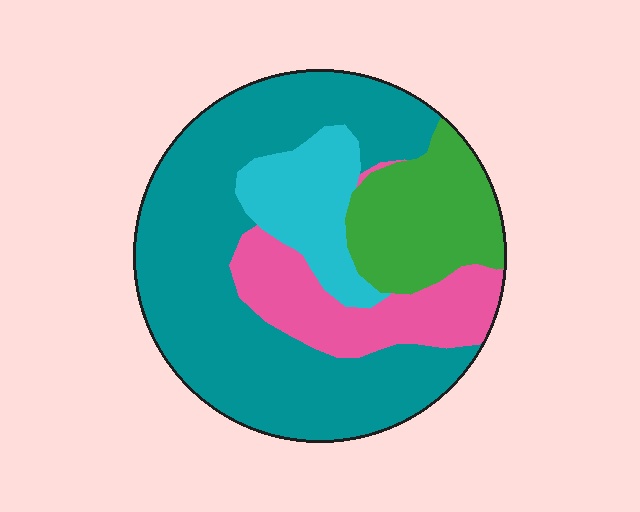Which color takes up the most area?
Teal, at roughly 55%.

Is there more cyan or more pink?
Pink.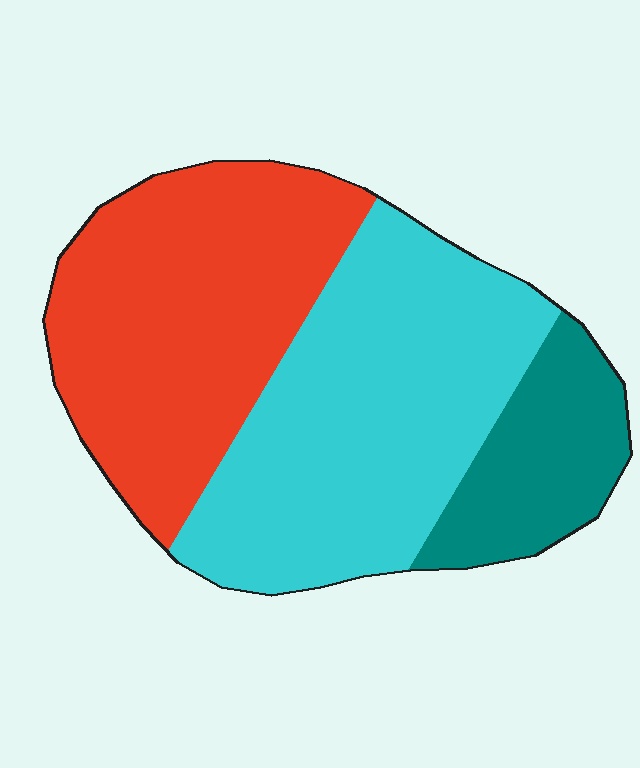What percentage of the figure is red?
Red takes up between a quarter and a half of the figure.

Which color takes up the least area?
Teal, at roughly 15%.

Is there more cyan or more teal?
Cyan.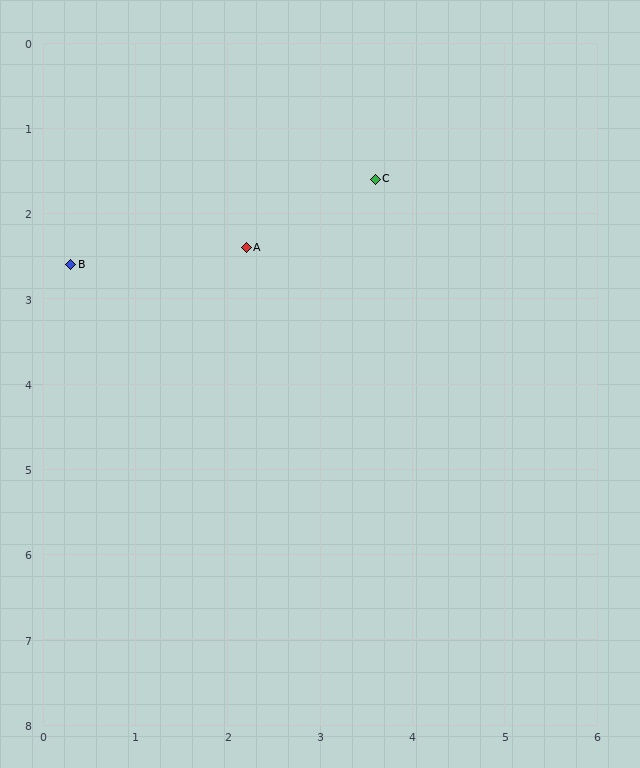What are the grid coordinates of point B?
Point B is at approximately (0.3, 2.6).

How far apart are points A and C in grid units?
Points A and C are about 1.6 grid units apart.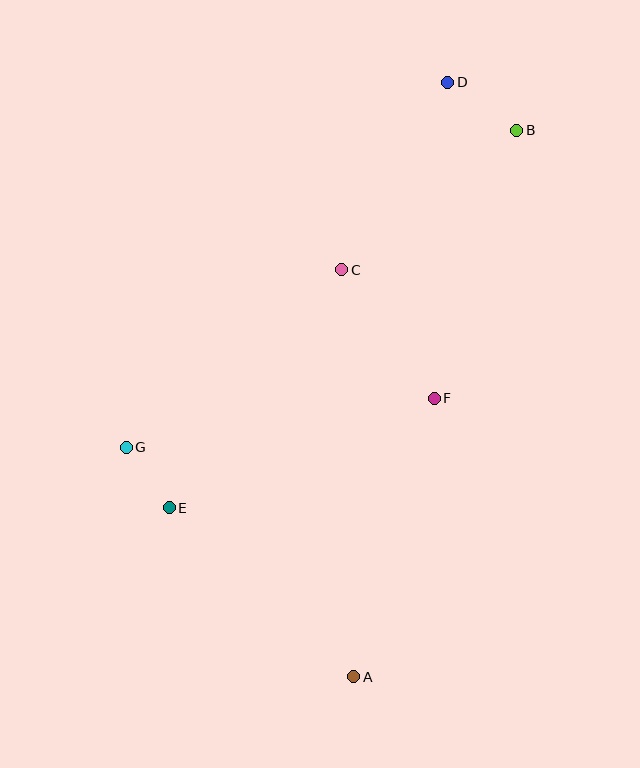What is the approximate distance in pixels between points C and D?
The distance between C and D is approximately 216 pixels.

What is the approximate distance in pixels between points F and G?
The distance between F and G is approximately 312 pixels.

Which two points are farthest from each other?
Points A and D are farthest from each other.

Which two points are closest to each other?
Points E and G are closest to each other.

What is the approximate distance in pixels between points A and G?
The distance between A and G is approximately 323 pixels.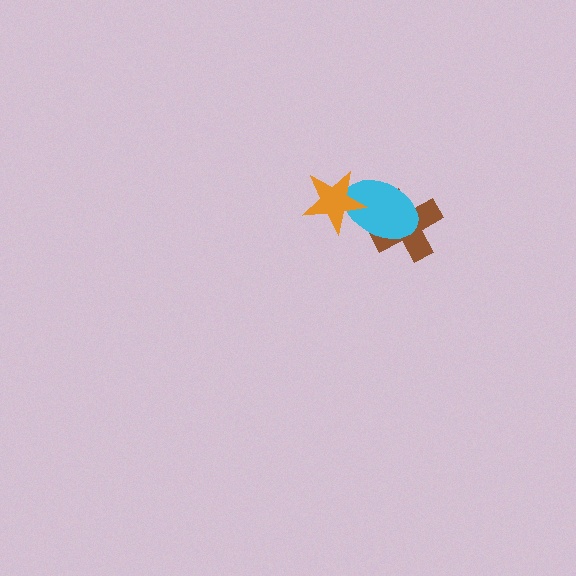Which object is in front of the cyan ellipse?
The orange star is in front of the cyan ellipse.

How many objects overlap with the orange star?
1 object overlaps with the orange star.